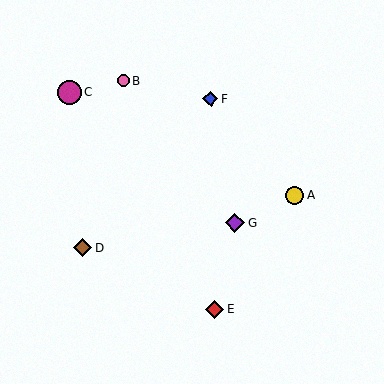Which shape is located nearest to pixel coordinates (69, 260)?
The brown diamond (labeled D) at (83, 248) is nearest to that location.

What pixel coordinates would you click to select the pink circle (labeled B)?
Click at (124, 81) to select the pink circle B.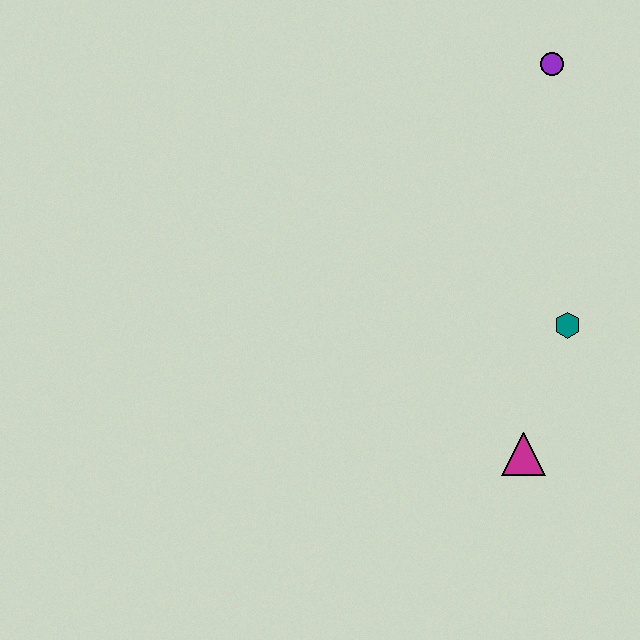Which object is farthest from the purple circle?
The magenta triangle is farthest from the purple circle.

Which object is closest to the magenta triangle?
The teal hexagon is closest to the magenta triangle.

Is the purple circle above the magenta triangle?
Yes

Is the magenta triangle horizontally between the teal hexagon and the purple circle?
No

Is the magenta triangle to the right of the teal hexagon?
No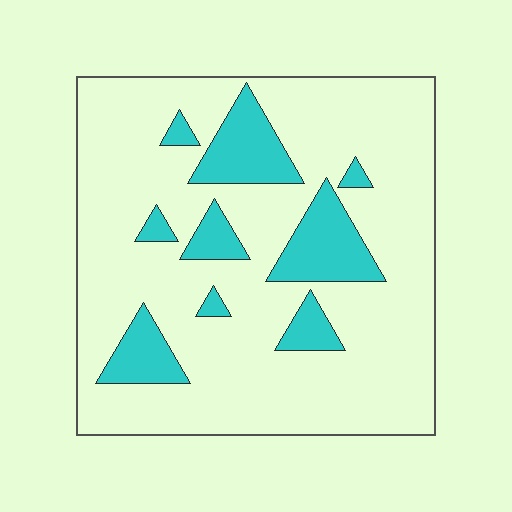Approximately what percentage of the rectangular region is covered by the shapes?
Approximately 20%.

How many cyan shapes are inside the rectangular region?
9.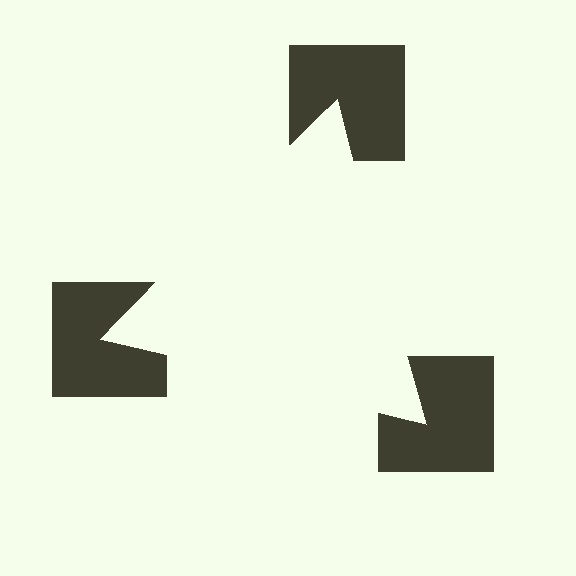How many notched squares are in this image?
There are 3 — one at each vertex of the illusory triangle.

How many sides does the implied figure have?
3 sides.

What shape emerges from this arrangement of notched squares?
An illusory triangle — its edges are inferred from the aligned wedge cuts in the notched squares, not physically drawn.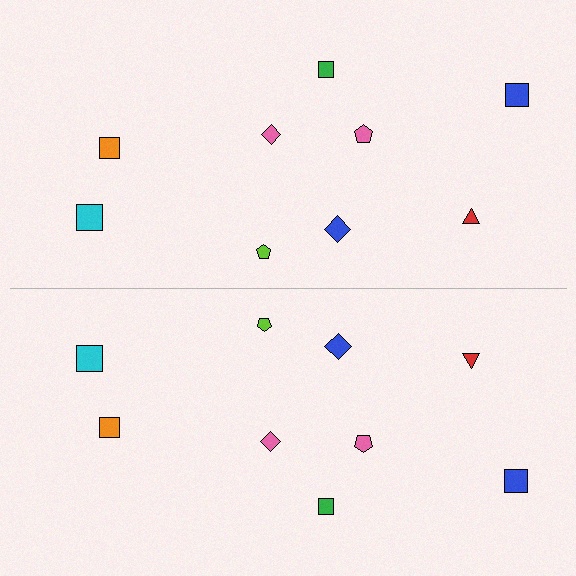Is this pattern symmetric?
Yes, this pattern has bilateral (reflection) symmetry.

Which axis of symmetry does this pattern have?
The pattern has a horizontal axis of symmetry running through the center of the image.